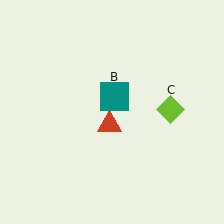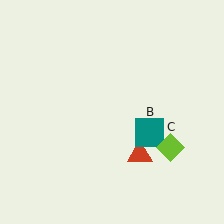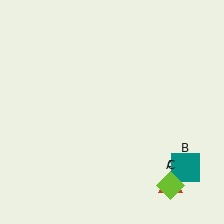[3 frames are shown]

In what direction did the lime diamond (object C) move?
The lime diamond (object C) moved down.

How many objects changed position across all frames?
3 objects changed position: red triangle (object A), teal square (object B), lime diamond (object C).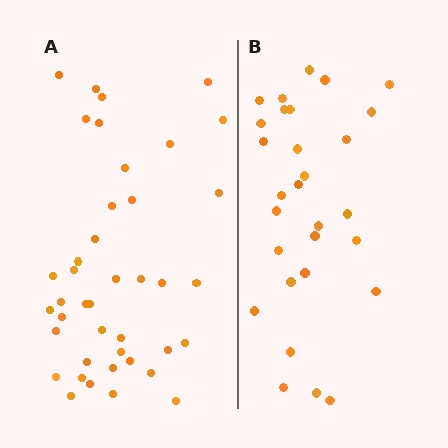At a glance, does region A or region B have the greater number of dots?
Region A (the left region) has more dots.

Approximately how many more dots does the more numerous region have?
Region A has roughly 12 or so more dots than region B.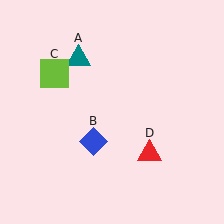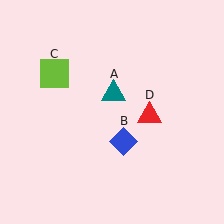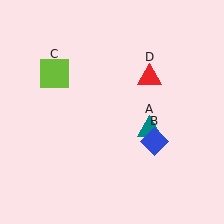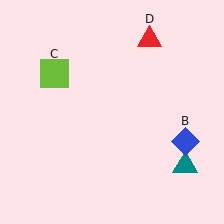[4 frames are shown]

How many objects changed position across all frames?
3 objects changed position: teal triangle (object A), blue diamond (object B), red triangle (object D).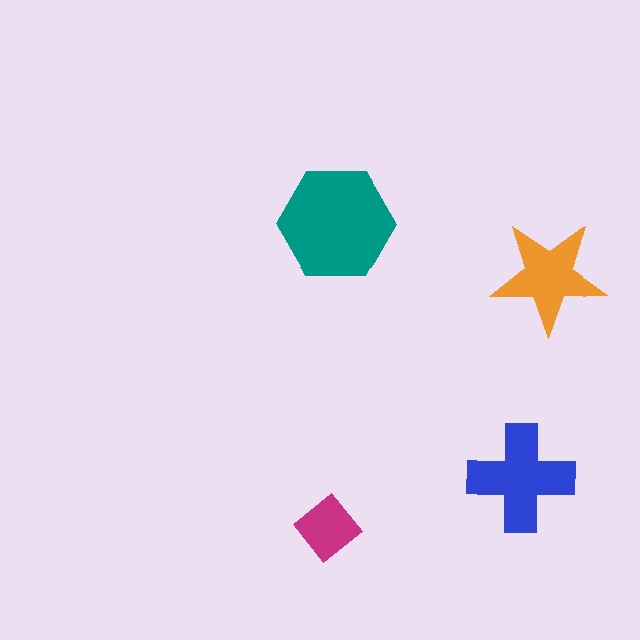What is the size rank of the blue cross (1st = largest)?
2nd.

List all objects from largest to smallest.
The teal hexagon, the blue cross, the orange star, the magenta diamond.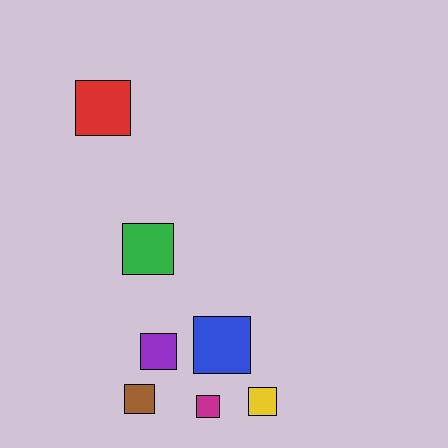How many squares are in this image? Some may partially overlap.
There are 7 squares.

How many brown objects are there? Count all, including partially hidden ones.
There is 1 brown object.